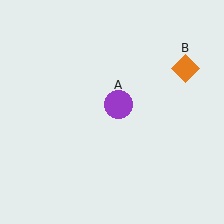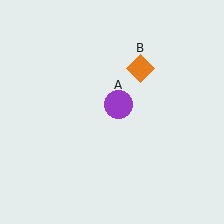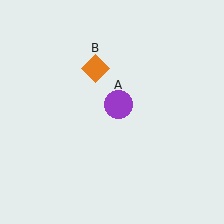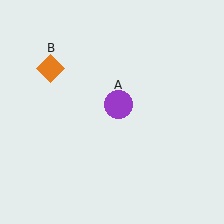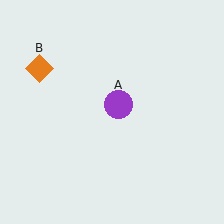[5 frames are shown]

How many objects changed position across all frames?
1 object changed position: orange diamond (object B).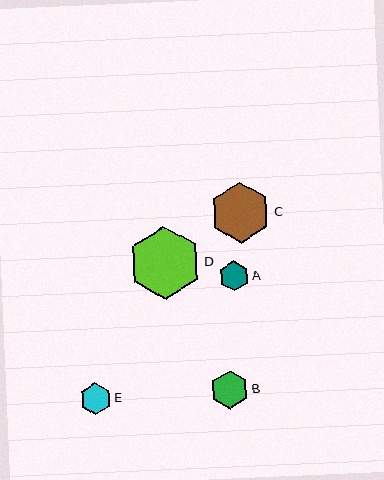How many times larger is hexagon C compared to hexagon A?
Hexagon C is approximately 2.0 times the size of hexagon A.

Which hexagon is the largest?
Hexagon D is the largest with a size of approximately 73 pixels.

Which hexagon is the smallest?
Hexagon A is the smallest with a size of approximately 30 pixels.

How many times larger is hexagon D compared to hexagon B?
Hexagon D is approximately 1.9 times the size of hexagon B.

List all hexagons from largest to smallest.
From largest to smallest: D, C, B, E, A.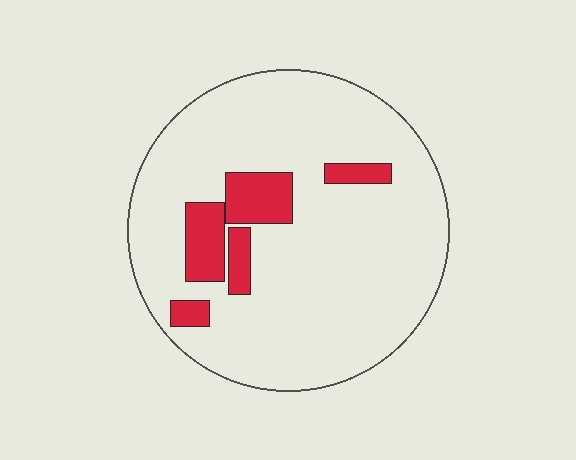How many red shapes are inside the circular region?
5.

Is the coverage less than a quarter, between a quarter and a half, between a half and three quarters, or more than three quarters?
Less than a quarter.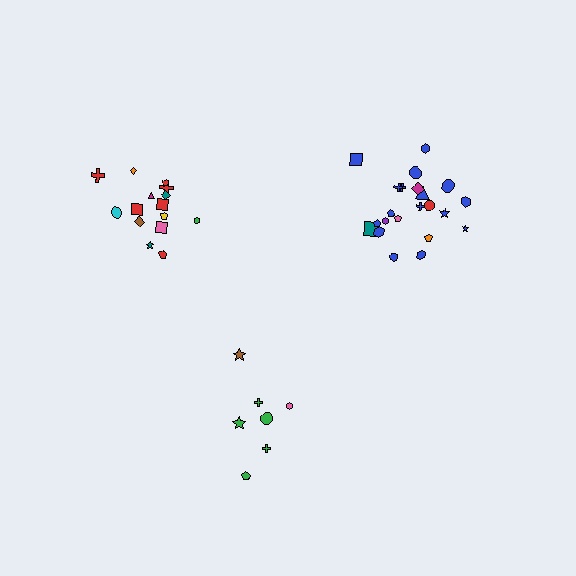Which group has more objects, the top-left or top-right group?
The top-right group.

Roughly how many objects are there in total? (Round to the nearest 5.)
Roughly 45 objects in total.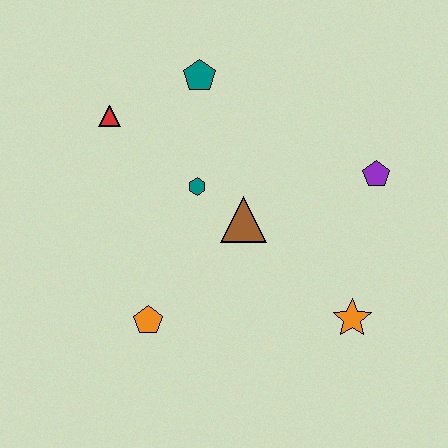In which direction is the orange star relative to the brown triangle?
The orange star is to the right of the brown triangle.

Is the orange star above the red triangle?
No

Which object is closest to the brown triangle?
The teal hexagon is closest to the brown triangle.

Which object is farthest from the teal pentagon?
The orange star is farthest from the teal pentagon.